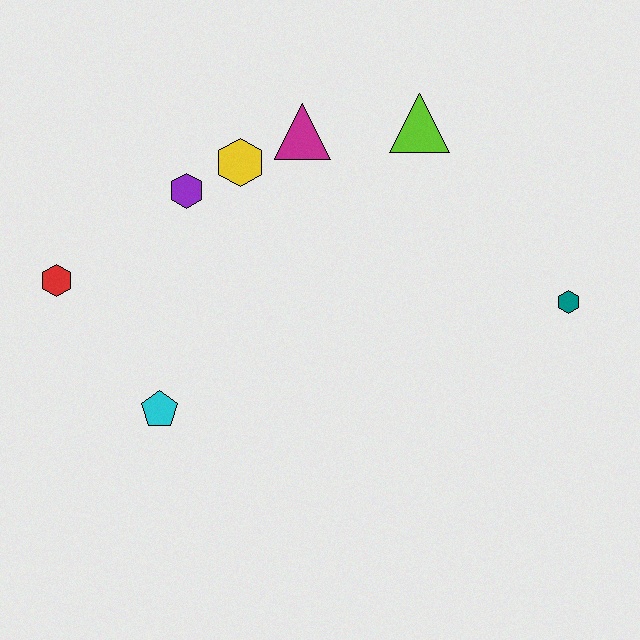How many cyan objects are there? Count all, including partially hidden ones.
There is 1 cyan object.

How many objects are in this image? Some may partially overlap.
There are 7 objects.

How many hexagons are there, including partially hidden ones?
There are 4 hexagons.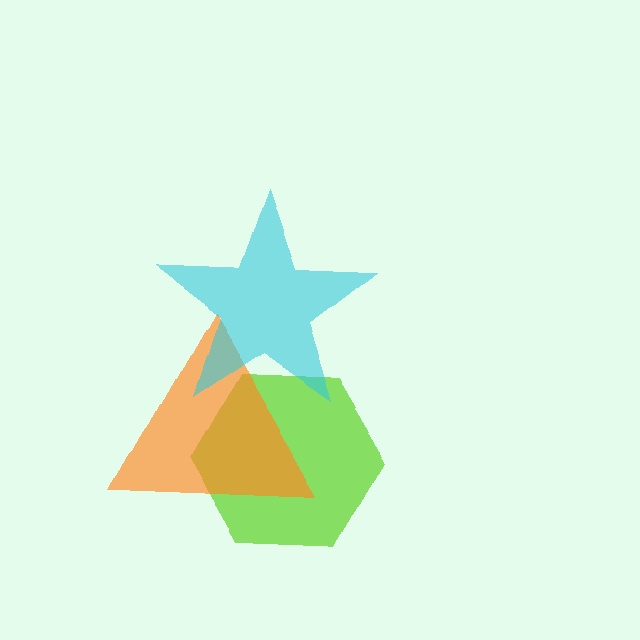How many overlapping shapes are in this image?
There are 3 overlapping shapes in the image.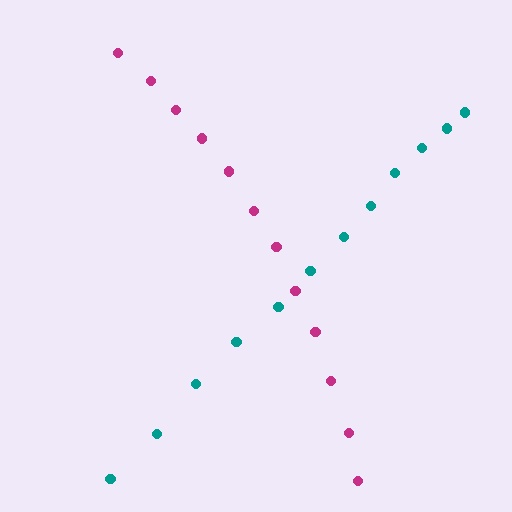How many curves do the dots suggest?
There are 2 distinct paths.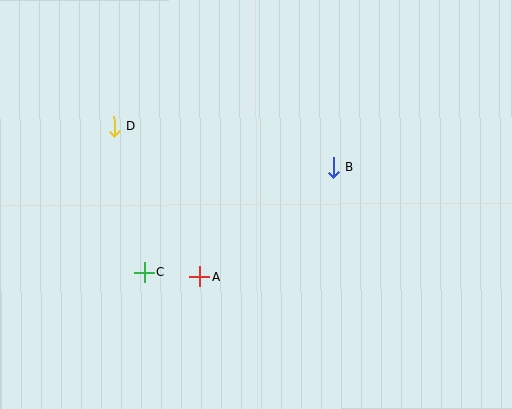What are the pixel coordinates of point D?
Point D is at (114, 126).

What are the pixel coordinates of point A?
Point A is at (200, 277).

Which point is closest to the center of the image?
Point B at (333, 167) is closest to the center.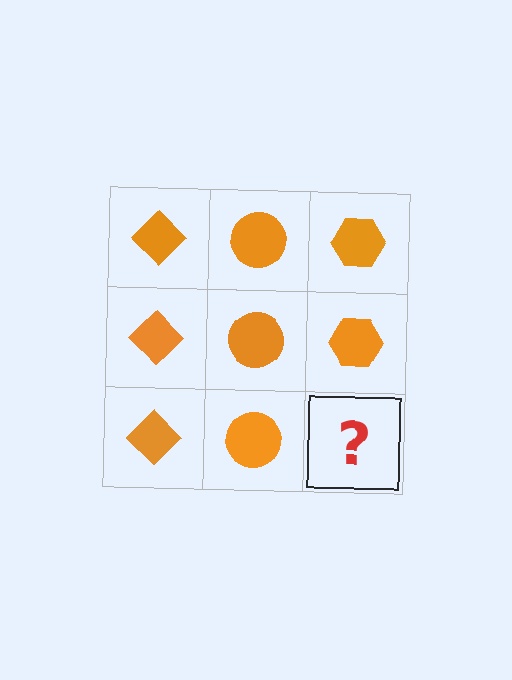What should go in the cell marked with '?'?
The missing cell should contain an orange hexagon.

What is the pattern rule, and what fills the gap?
The rule is that each column has a consistent shape. The gap should be filled with an orange hexagon.